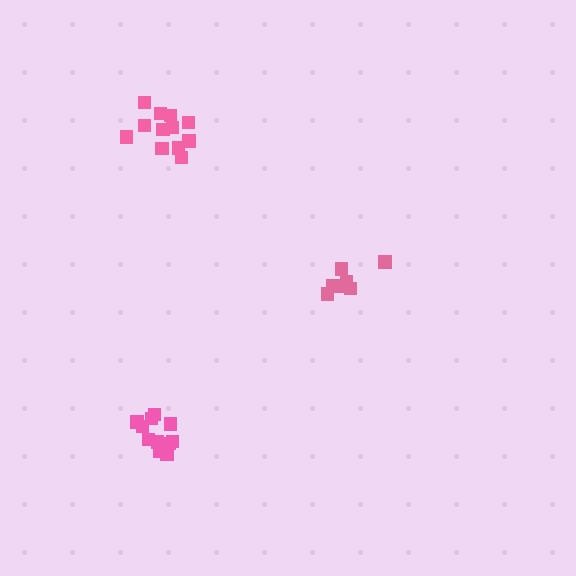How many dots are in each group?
Group 1: 12 dots, Group 2: 8 dots, Group 3: 11 dots (31 total).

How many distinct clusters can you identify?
There are 3 distinct clusters.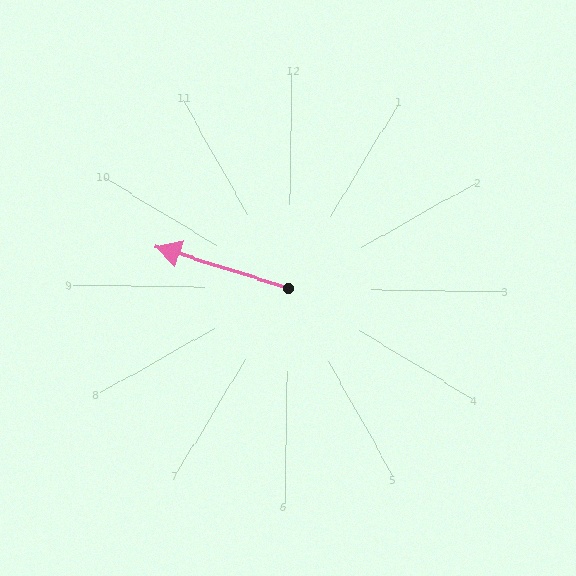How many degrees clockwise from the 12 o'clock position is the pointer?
Approximately 287 degrees.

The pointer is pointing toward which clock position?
Roughly 10 o'clock.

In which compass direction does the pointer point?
West.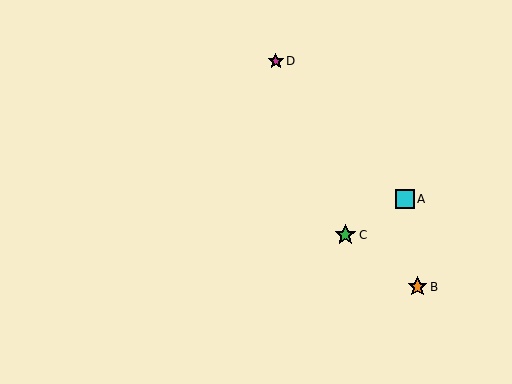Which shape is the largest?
The green star (labeled C) is the largest.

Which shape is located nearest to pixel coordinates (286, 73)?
The magenta star (labeled D) at (276, 61) is nearest to that location.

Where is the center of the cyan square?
The center of the cyan square is at (405, 199).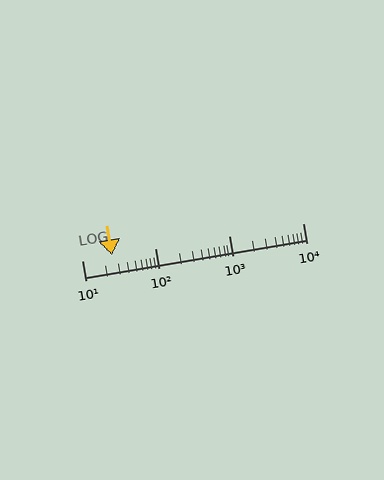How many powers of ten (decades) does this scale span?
The scale spans 3 decades, from 10 to 10000.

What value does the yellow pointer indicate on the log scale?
The pointer indicates approximately 26.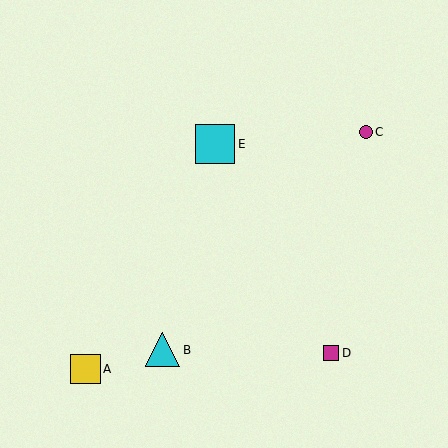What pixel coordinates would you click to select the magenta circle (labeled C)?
Click at (366, 132) to select the magenta circle C.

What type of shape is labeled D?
Shape D is a magenta square.